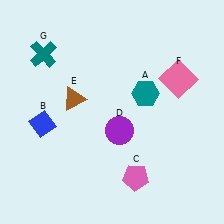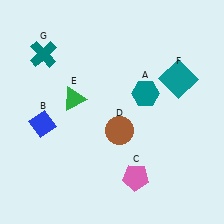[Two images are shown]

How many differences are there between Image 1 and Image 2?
There are 3 differences between the two images.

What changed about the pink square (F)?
In Image 1, F is pink. In Image 2, it changed to teal.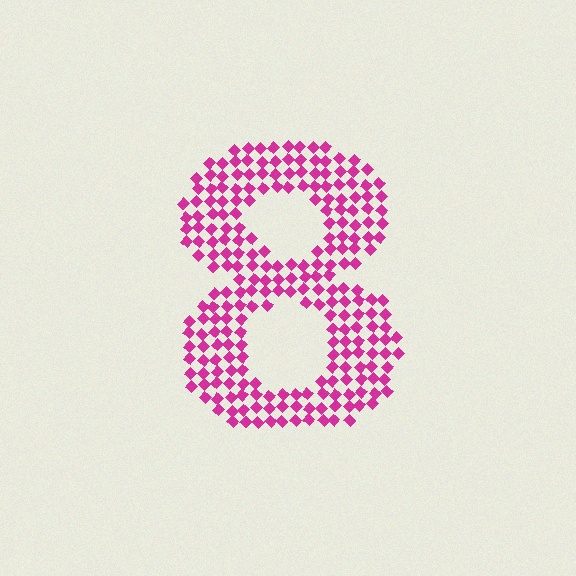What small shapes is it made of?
It is made of small diamonds.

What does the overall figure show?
The overall figure shows the digit 8.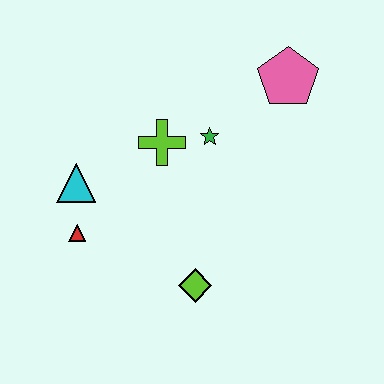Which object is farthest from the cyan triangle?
The pink pentagon is farthest from the cyan triangle.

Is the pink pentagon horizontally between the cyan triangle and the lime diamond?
No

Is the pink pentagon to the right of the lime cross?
Yes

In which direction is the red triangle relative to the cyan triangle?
The red triangle is below the cyan triangle.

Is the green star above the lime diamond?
Yes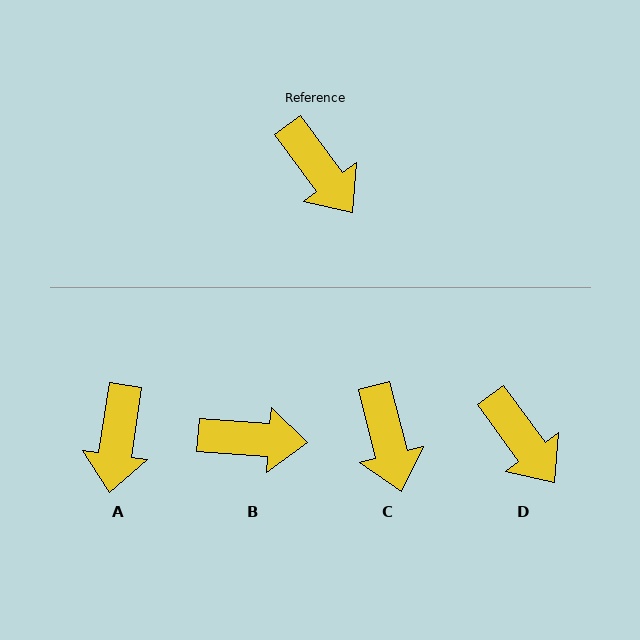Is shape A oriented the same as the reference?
No, it is off by about 45 degrees.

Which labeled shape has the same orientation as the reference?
D.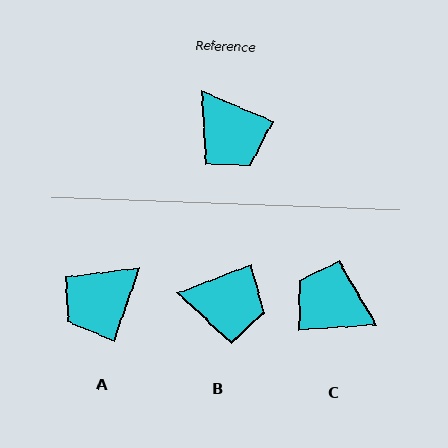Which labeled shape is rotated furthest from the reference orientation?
C, about 153 degrees away.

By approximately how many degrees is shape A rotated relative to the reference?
Approximately 87 degrees clockwise.